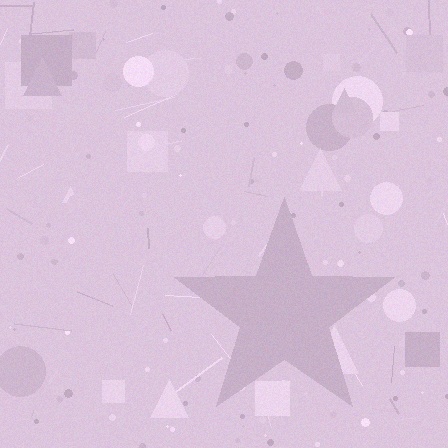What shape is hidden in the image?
A star is hidden in the image.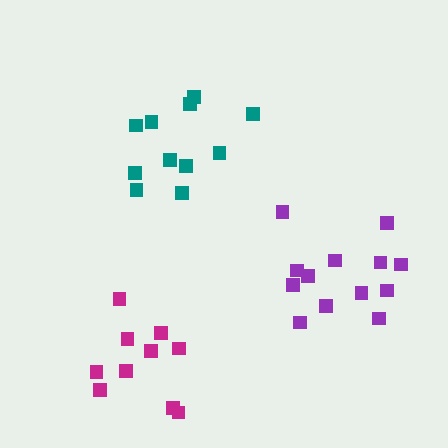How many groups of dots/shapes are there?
There are 3 groups.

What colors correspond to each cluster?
The clusters are colored: magenta, purple, teal.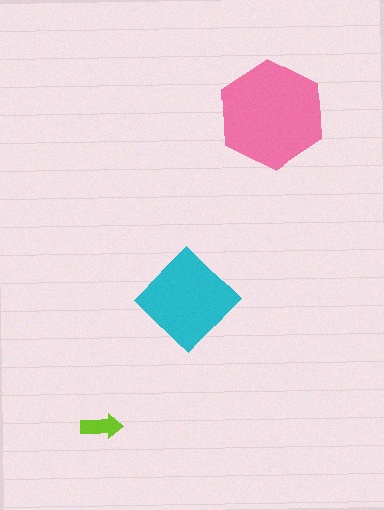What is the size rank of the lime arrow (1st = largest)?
3rd.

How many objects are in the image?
There are 3 objects in the image.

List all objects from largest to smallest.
The pink hexagon, the cyan diamond, the lime arrow.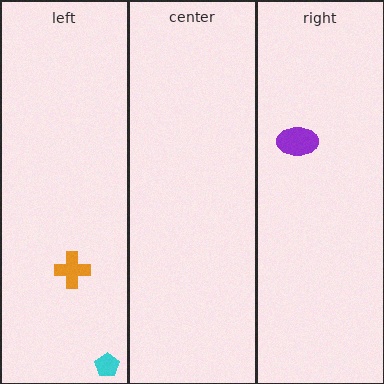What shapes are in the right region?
The purple ellipse.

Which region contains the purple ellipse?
The right region.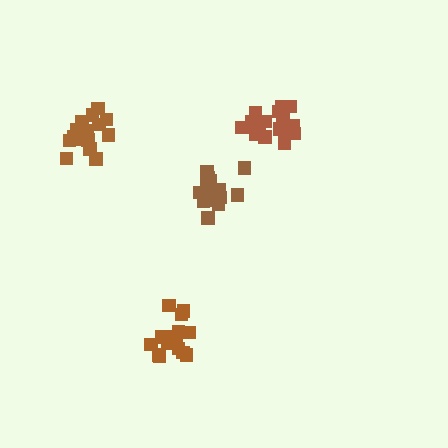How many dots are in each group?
Group 1: 16 dots, Group 2: 20 dots, Group 3: 17 dots, Group 4: 17 dots (70 total).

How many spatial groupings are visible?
There are 4 spatial groupings.